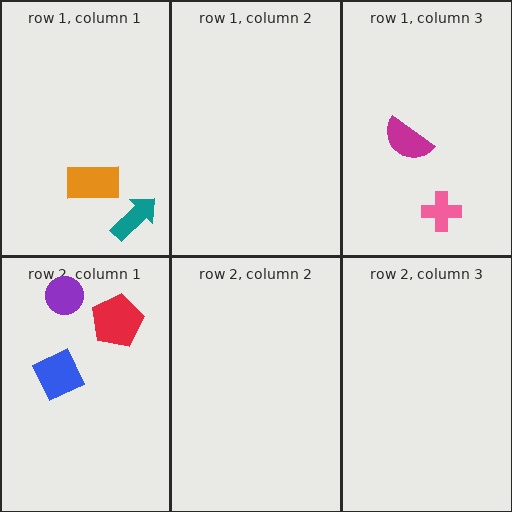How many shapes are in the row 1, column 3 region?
2.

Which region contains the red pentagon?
The row 2, column 1 region.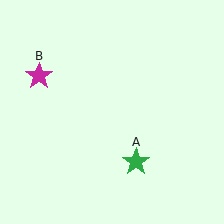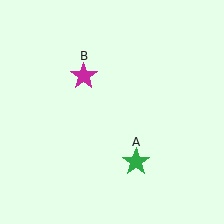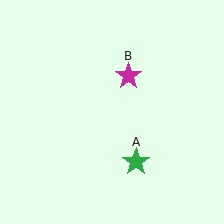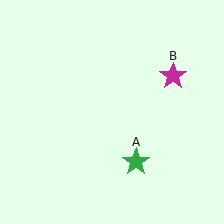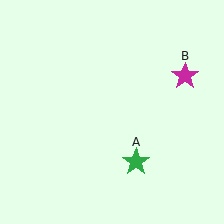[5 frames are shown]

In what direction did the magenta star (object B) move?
The magenta star (object B) moved right.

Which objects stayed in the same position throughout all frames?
Green star (object A) remained stationary.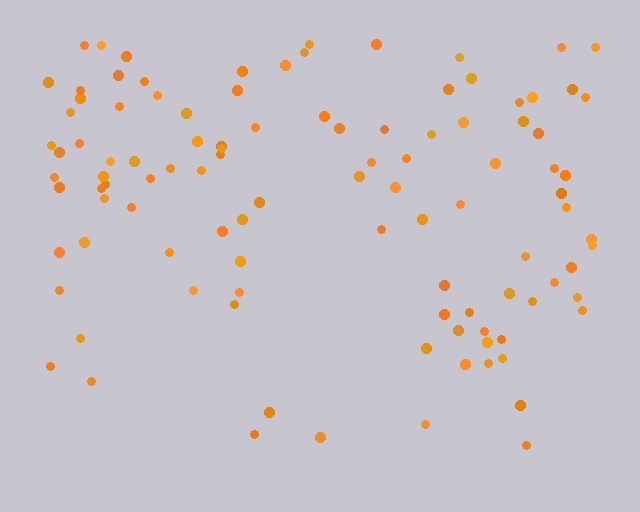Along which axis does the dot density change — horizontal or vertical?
Vertical.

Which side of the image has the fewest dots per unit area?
The bottom.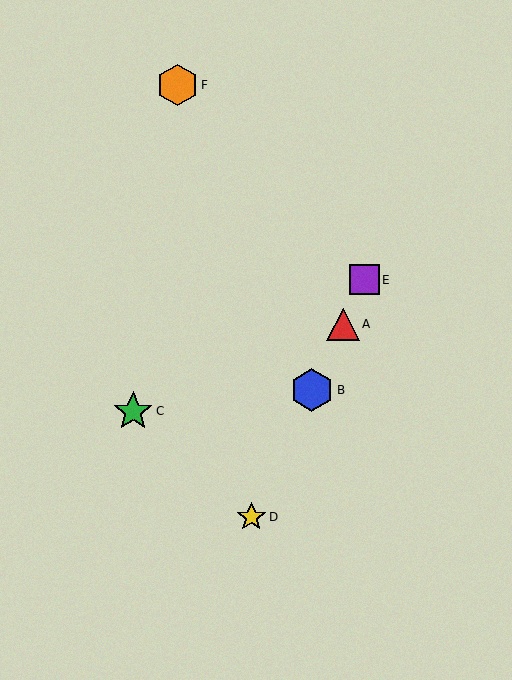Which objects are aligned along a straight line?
Objects A, B, D, E are aligned along a straight line.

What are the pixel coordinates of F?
Object F is at (177, 85).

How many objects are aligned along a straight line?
4 objects (A, B, D, E) are aligned along a straight line.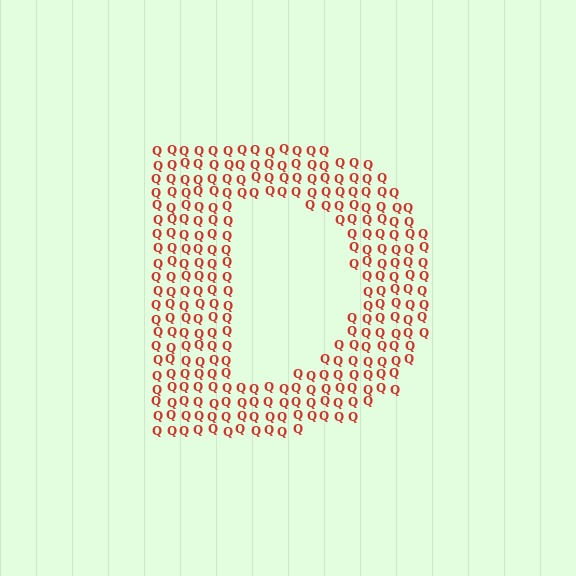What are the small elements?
The small elements are letter Q's.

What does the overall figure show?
The overall figure shows the letter D.